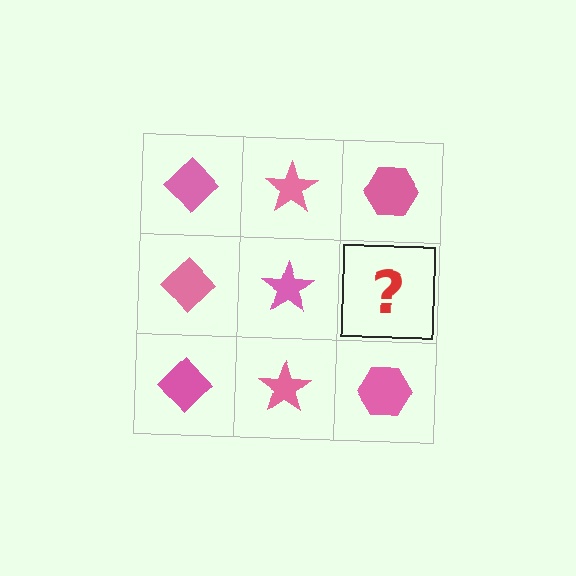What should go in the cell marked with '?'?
The missing cell should contain a pink hexagon.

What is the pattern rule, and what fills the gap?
The rule is that each column has a consistent shape. The gap should be filled with a pink hexagon.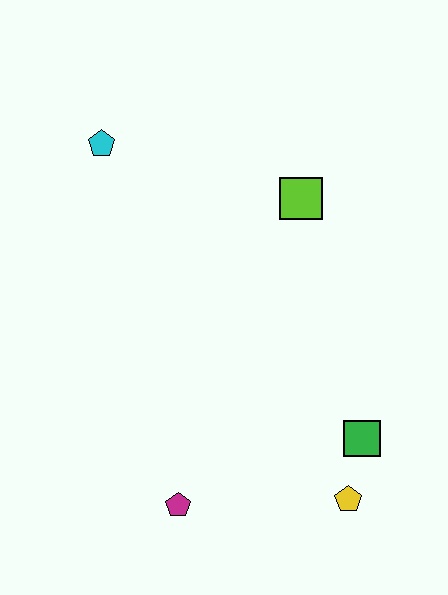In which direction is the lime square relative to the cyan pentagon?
The lime square is to the right of the cyan pentagon.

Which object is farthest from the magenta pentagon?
The cyan pentagon is farthest from the magenta pentagon.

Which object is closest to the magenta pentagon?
The yellow pentagon is closest to the magenta pentagon.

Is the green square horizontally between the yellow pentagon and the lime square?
No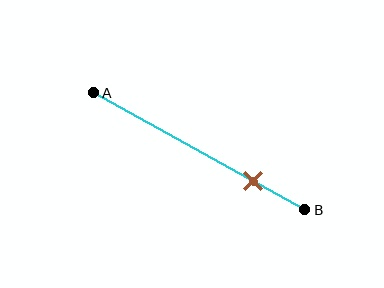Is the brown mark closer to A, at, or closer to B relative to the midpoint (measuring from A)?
The brown mark is closer to point B than the midpoint of segment AB.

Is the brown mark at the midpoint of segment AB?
No, the mark is at about 75% from A, not at the 50% midpoint.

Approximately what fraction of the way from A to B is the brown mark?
The brown mark is approximately 75% of the way from A to B.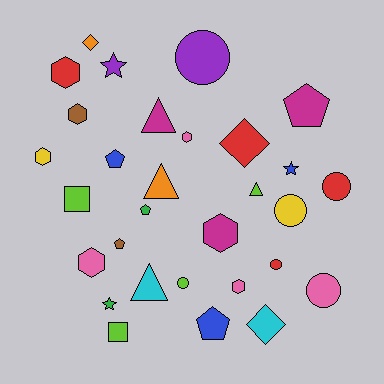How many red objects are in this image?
There are 4 red objects.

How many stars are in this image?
There are 3 stars.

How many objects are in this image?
There are 30 objects.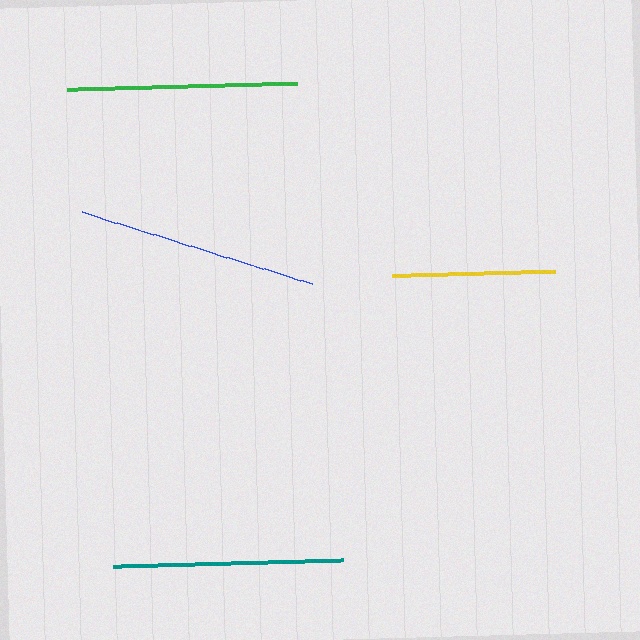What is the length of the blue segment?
The blue segment is approximately 241 pixels long.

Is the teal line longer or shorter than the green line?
The teal line is longer than the green line.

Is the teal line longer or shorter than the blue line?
The blue line is longer than the teal line.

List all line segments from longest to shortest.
From longest to shortest: blue, teal, green, yellow.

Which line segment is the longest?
The blue line is the longest at approximately 241 pixels.